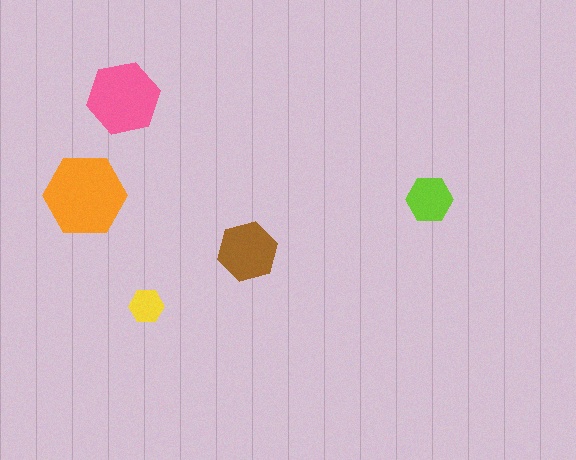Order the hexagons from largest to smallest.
the orange one, the pink one, the brown one, the lime one, the yellow one.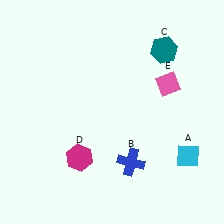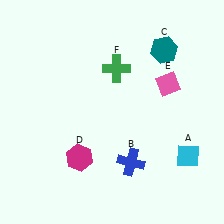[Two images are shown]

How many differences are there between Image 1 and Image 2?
There is 1 difference between the two images.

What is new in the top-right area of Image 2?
A green cross (F) was added in the top-right area of Image 2.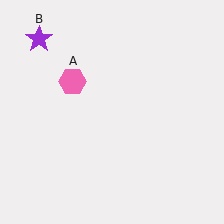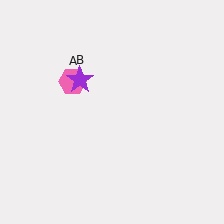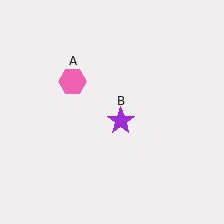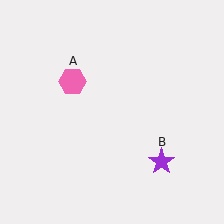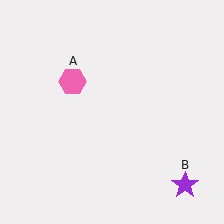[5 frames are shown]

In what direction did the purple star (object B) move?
The purple star (object B) moved down and to the right.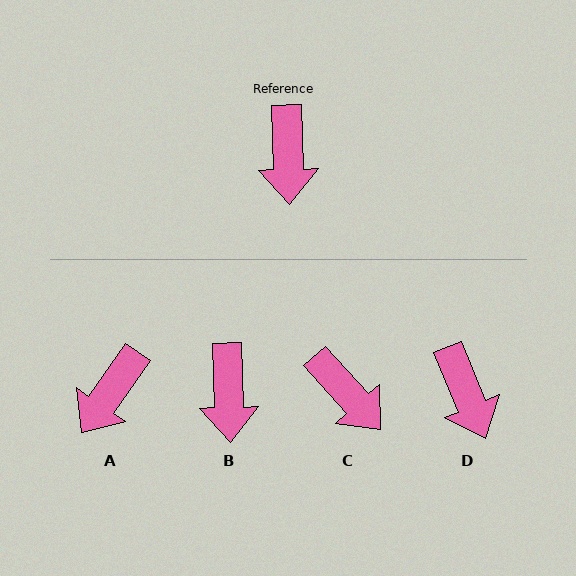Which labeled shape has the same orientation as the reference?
B.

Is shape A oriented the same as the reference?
No, it is off by about 37 degrees.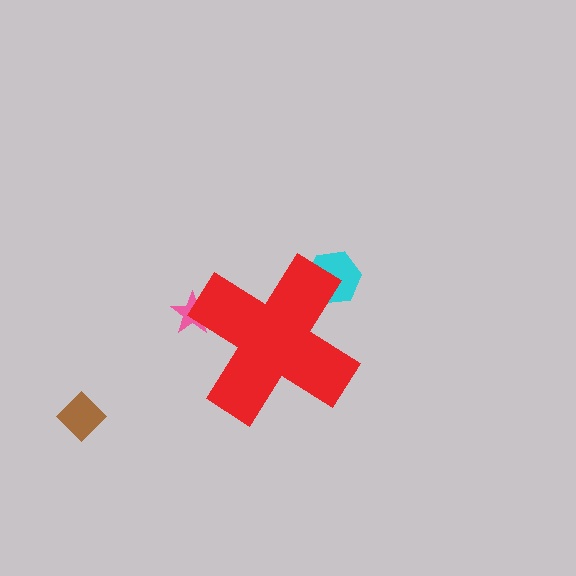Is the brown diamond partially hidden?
No, the brown diamond is fully visible.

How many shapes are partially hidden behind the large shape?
2 shapes are partially hidden.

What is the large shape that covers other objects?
A red cross.